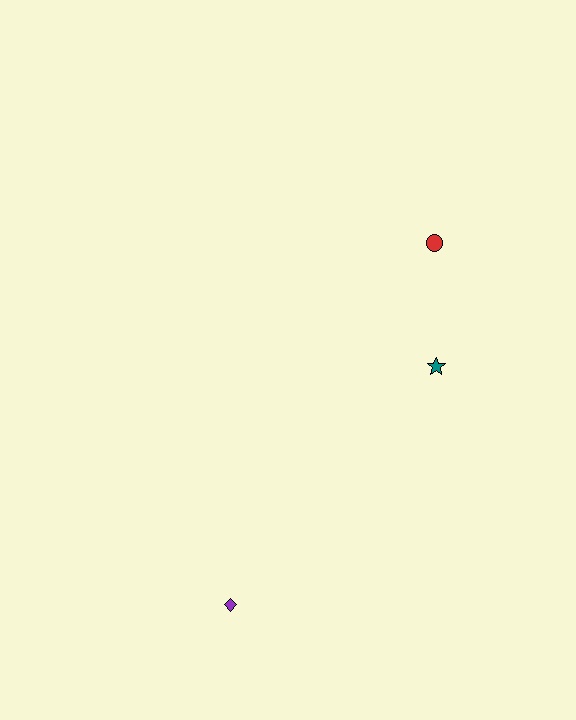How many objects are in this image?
There are 3 objects.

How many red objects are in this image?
There is 1 red object.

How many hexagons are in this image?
There are no hexagons.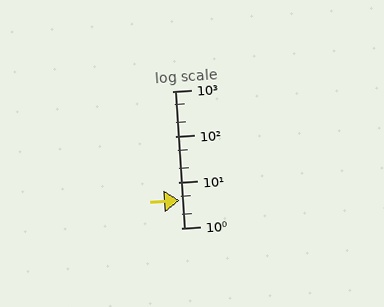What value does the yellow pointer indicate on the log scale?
The pointer indicates approximately 4.1.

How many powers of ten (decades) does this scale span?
The scale spans 3 decades, from 1 to 1000.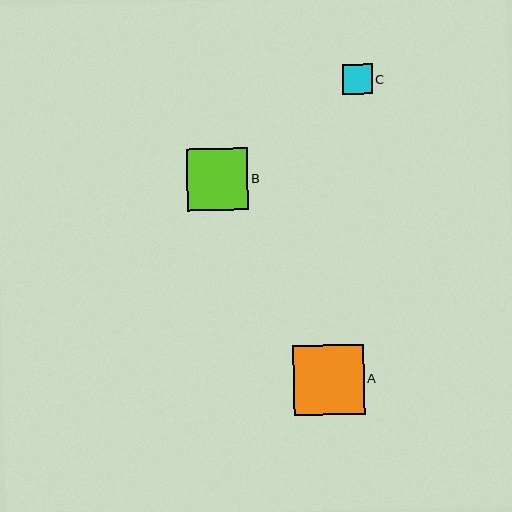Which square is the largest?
Square A is the largest with a size of approximately 71 pixels.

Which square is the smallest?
Square C is the smallest with a size of approximately 30 pixels.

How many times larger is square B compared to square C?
Square B is approximately 2.1 times the size of square C.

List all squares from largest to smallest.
From largest to smallest: A, B, C.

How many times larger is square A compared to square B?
Square A is approximately 1.1 times the size of square B.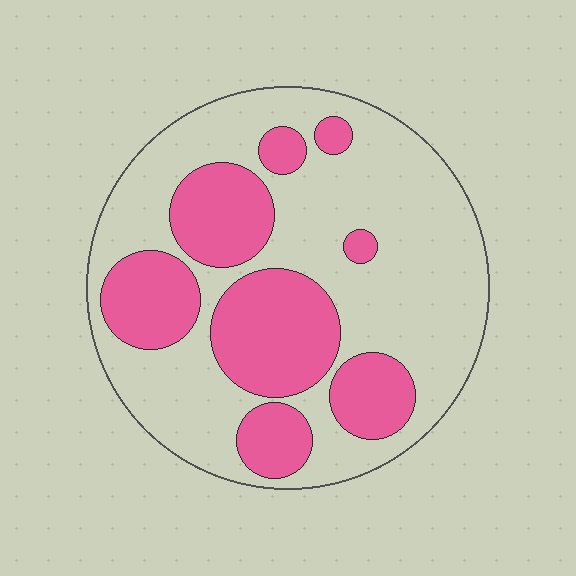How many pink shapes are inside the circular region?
8.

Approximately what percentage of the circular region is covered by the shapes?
Approximately 35%.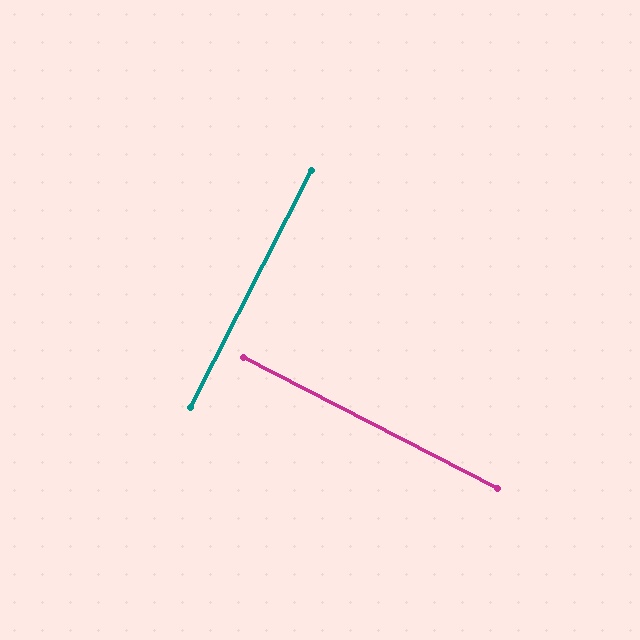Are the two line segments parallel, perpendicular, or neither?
Perpendicular — they meet at approximately 90°.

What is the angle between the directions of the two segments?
Approximately 90 degrees.